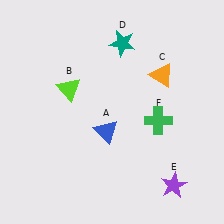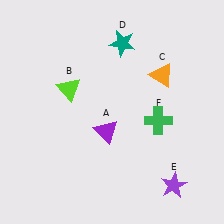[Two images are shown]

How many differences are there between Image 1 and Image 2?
There is 1 difference between the two images.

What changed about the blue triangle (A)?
In Image 1, A is blue. In Image 2, it changed to purple.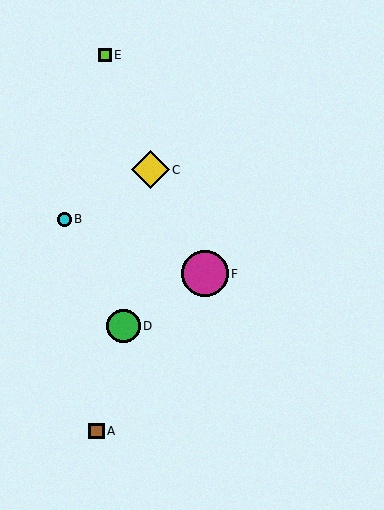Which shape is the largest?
The magenta circle (labeled F) is the largest.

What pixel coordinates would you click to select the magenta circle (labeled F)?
Click at (205, 274) to select the magenta circle F.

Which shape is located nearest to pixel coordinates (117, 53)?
The lime square (labeled E) at (105, 55) is nearest to that location.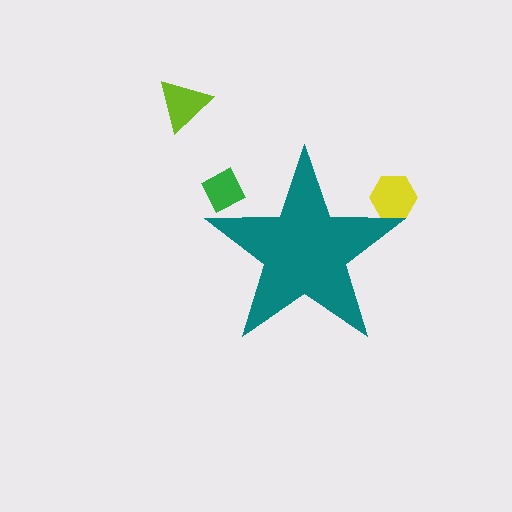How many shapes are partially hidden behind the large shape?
2 shapes are partially hidden.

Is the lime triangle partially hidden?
No, the lime triangle is fully visible.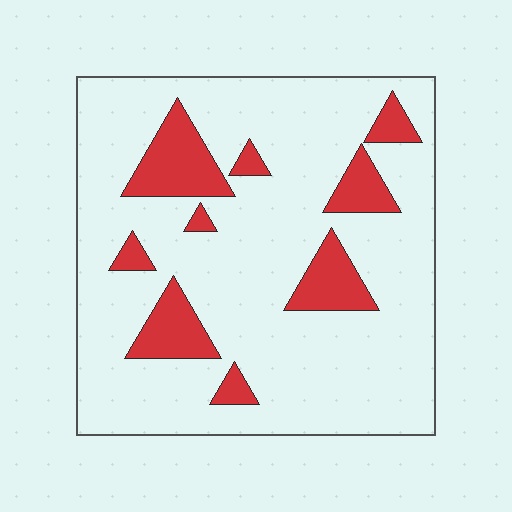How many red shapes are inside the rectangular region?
9.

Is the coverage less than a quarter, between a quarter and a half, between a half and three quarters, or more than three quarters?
Less than a quarter.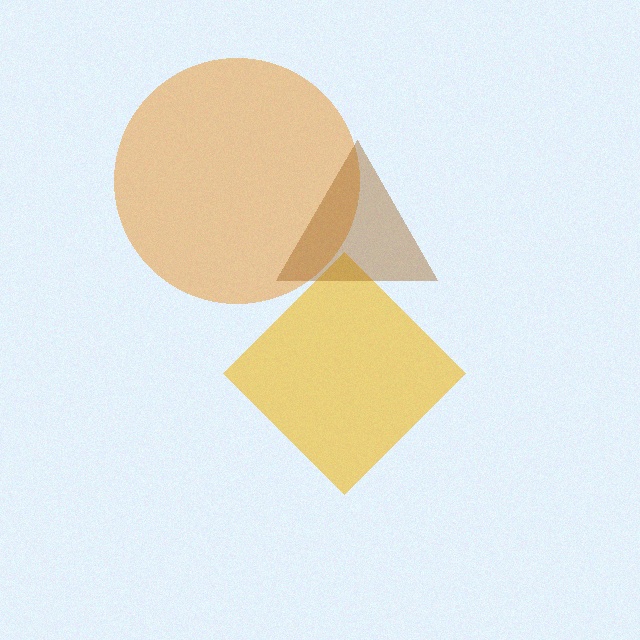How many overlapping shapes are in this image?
There are 3 overlapping shapes in the image.